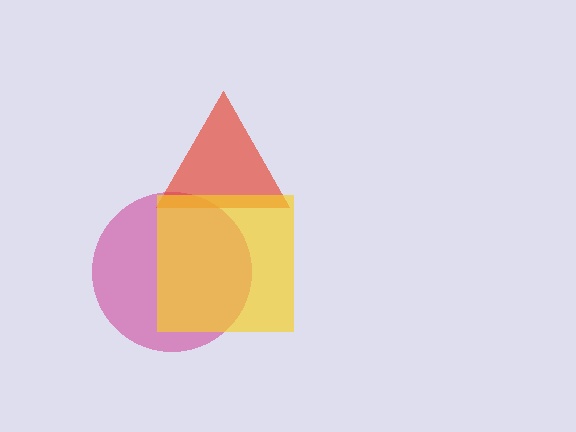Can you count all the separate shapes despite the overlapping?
Yes, there are 3 separate shapes.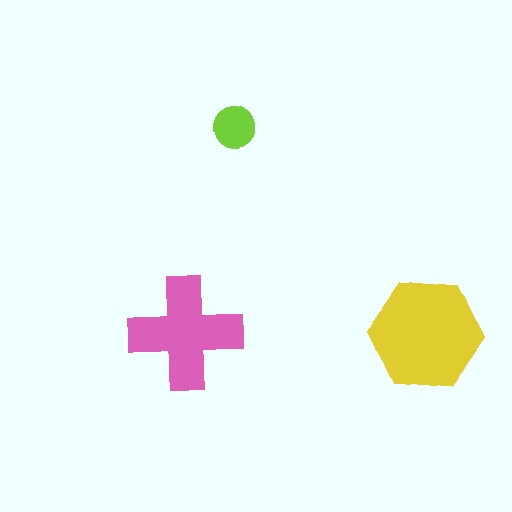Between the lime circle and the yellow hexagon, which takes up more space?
The yellow hexagon.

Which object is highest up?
The lime circle is topmost.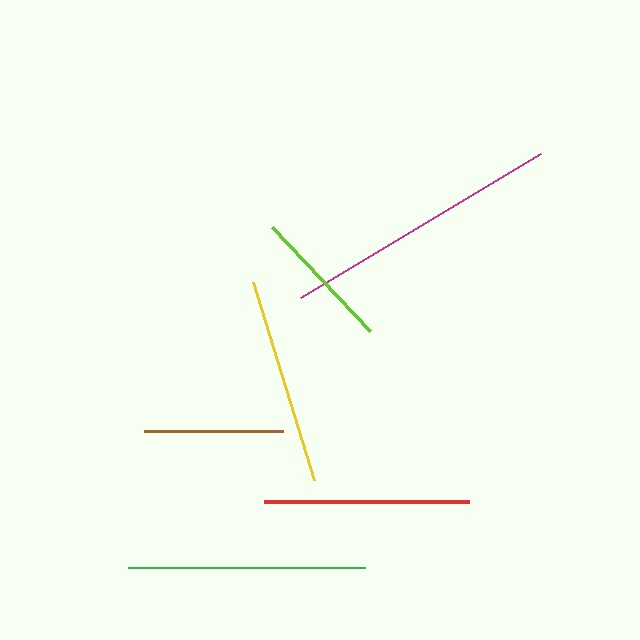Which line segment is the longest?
The magenta line is the longest at approximately 280 pixels.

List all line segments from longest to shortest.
From longest to shortest: magenta, green, yellow, red, lime, brown.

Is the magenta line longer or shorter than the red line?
The magenta line is longer than the red line.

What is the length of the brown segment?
The brown segment is approximately 140 pixels long.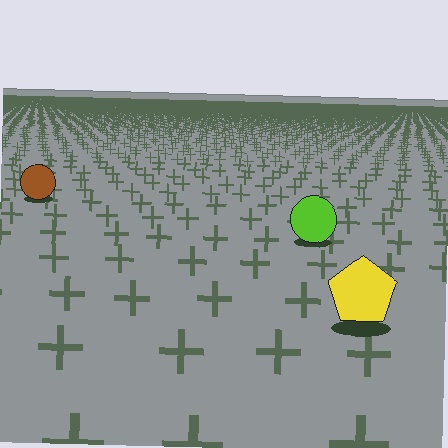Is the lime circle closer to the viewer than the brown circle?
Yes. The lime circle is closer — you can tell from the texture gradient: the ground texture is coarser near it.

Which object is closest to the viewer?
The yellow pentagon is closest. The texture marks near it are larger and more spread out.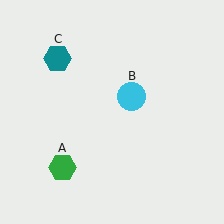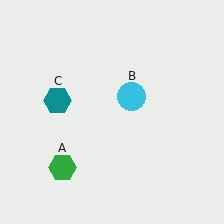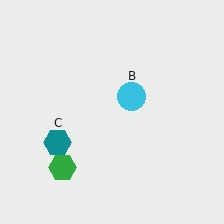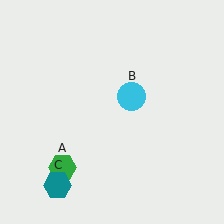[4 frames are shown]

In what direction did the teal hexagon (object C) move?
The teal hexagon (object C) moved down.